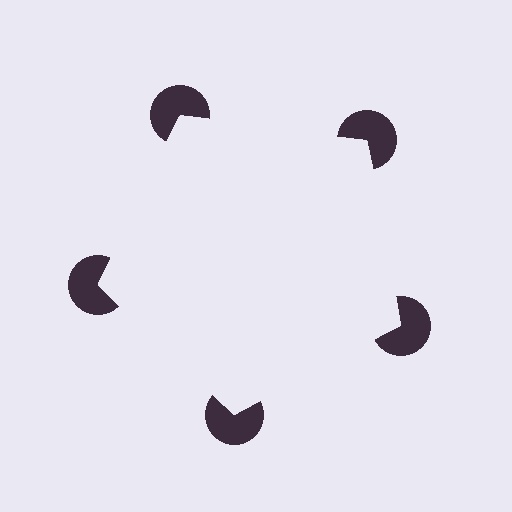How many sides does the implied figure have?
5 sides.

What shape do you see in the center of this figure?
An illusory pentagon — its edges are inferred from the aligned wedge cuts in the pac-man discs, not physically drawn.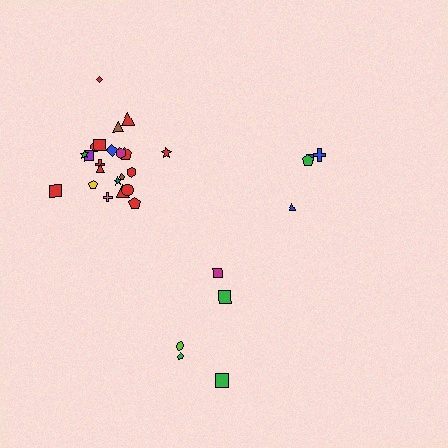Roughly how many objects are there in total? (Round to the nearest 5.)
Roughly 30 objects in total.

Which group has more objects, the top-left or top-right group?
The top-left group.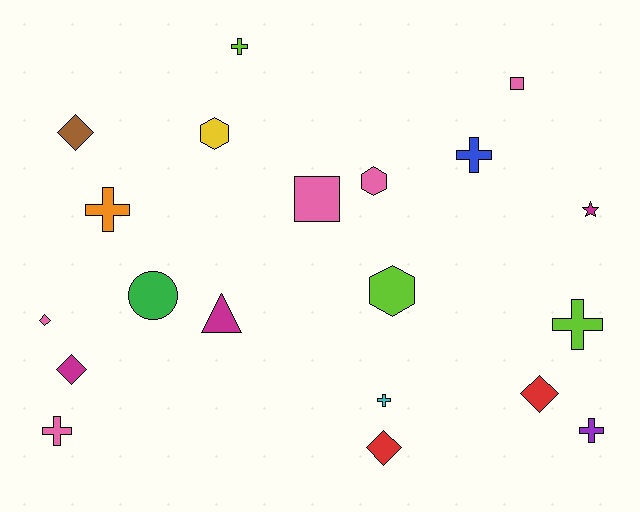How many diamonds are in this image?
There are 5 diamonds.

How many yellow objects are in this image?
There is 1 yellow object.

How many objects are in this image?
There are 20 objects.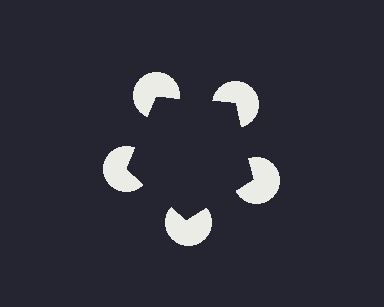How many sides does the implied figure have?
5 sides.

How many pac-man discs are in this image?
There are 5 — one at each vertex of the illusory pentagon.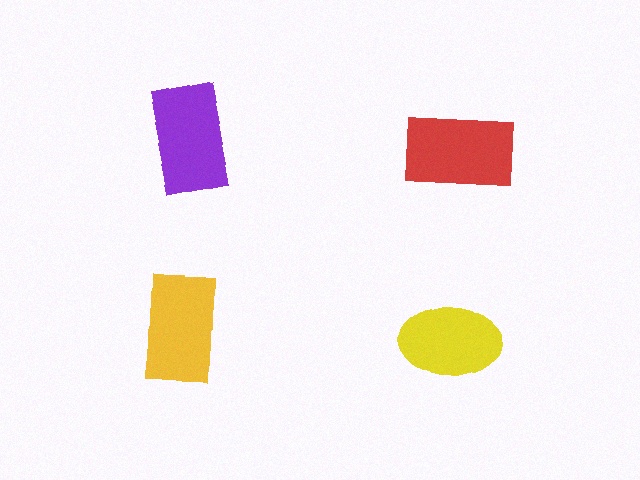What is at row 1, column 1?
A purple rectangle.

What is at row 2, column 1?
A yellow rectangle.